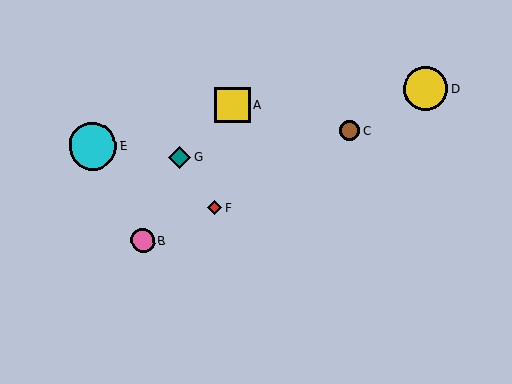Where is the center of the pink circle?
The center of the pink circle is at (143, 241).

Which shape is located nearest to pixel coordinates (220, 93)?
The yellow square (labeled A) at (233, 105) is nearest to that location.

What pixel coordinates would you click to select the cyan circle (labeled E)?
Click at (92, 146) to select the cyan circle E.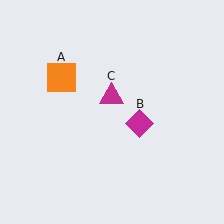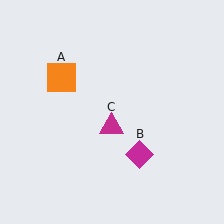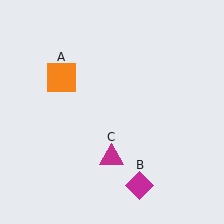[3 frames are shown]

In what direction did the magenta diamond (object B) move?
The magenta diamond (object B) moved down.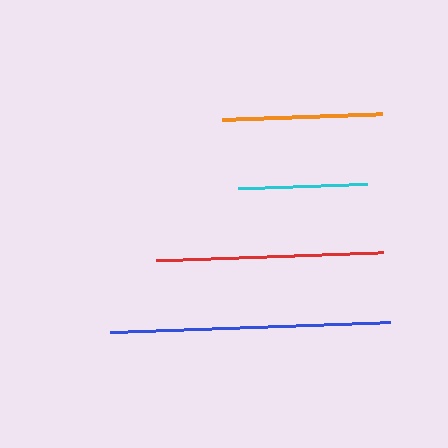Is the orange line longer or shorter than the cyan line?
The orange line is longer than the cyan line.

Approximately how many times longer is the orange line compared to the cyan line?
The orange line is approximately 1.2 times the length of the cyan line.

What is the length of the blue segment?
The blue segment is approximately 280 pixels long.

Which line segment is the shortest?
The cyan line is the shortest at approximately 128 pixels.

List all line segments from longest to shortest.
From longest to shortest: blue, red, orange, cyan.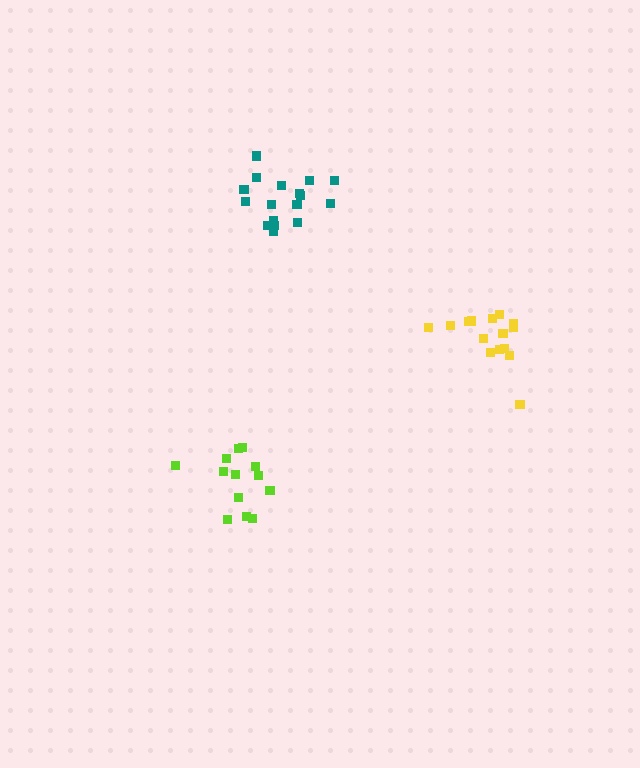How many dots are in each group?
Group 1: 13 dots, Group 2: 15 dots, Group 3: 17 dots (45 total).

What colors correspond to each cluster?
The clusters are colored: lime, yellow, teal.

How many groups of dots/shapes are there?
There are 3 groups.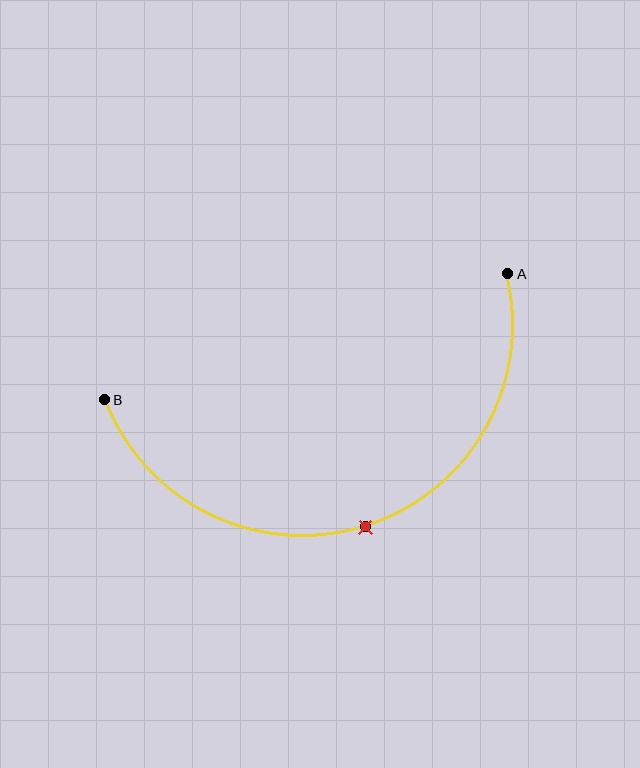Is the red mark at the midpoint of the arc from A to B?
Yes. The red mark lies on the arc at equal arc-length from both A and B — it is the arc midpoint.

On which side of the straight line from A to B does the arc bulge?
The arc bulges below the straight line connecting A and B.